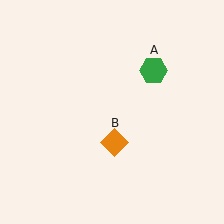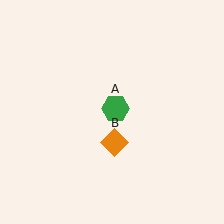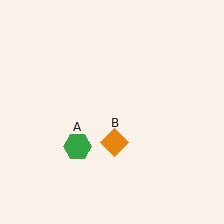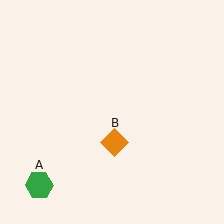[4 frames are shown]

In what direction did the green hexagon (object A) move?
The green hexagon (object A) moved down and to the left.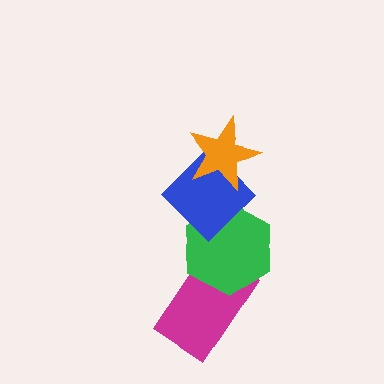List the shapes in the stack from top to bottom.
From top to bottom: the orange star, the blue diamond, the green hexagon, the magenta rectangle.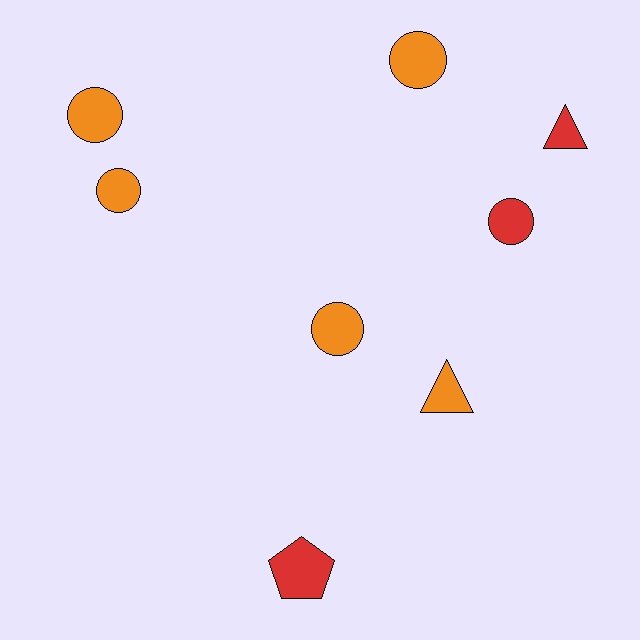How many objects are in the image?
There are 8 objects.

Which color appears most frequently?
Orange, with 5 objects.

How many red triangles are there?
There is 1 red triangle.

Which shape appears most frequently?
Circle, with 5 objects.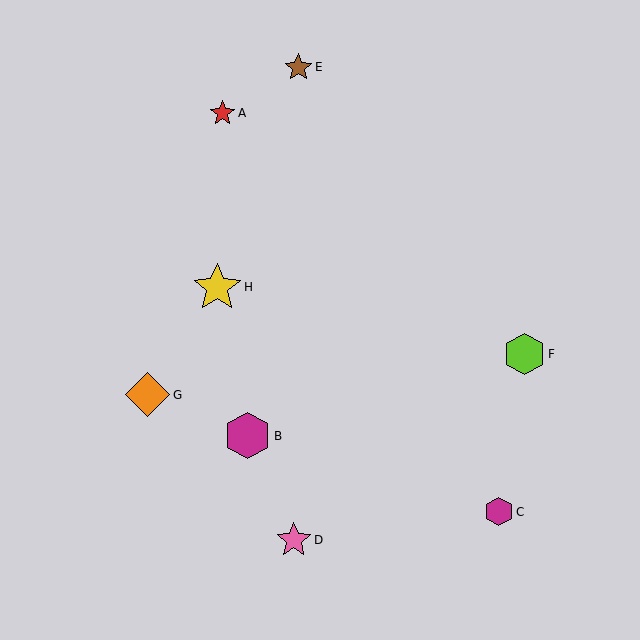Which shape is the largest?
The yellow star (labeled H) is the largest.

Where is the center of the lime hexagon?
The center of the lime hexagon is at (524, 354).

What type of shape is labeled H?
Shape H is a yellow star.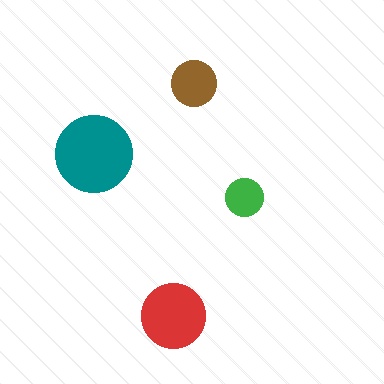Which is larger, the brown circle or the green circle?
The brown one.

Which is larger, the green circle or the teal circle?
The teal one.